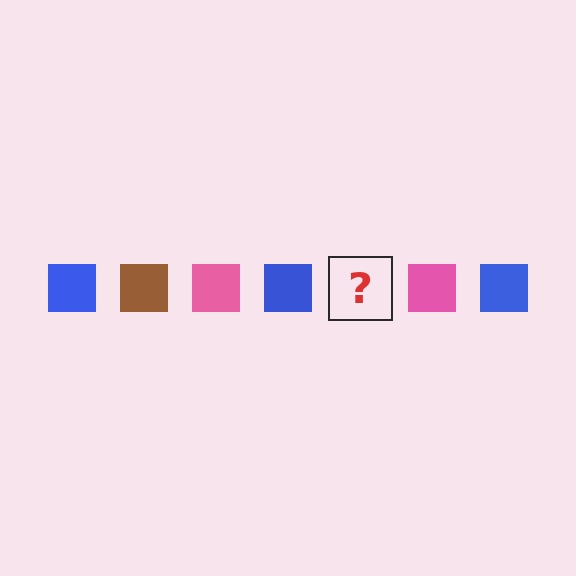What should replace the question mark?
The question mark should be replaced with a brown square.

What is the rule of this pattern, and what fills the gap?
The rule is that the pattern cycles through blue, brown, pink squares. The gap should be filled with a brown square.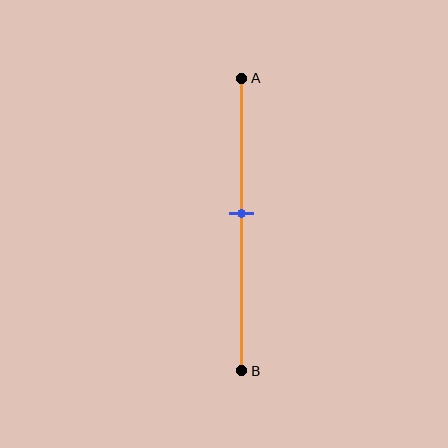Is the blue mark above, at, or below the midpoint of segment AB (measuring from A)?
The blue mark is above the midpoint of segment AB.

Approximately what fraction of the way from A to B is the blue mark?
The blue mark is approximately 45% of the way from A to B.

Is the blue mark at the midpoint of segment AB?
No, the mark is at about 45% from A, not at the 50% midpoint.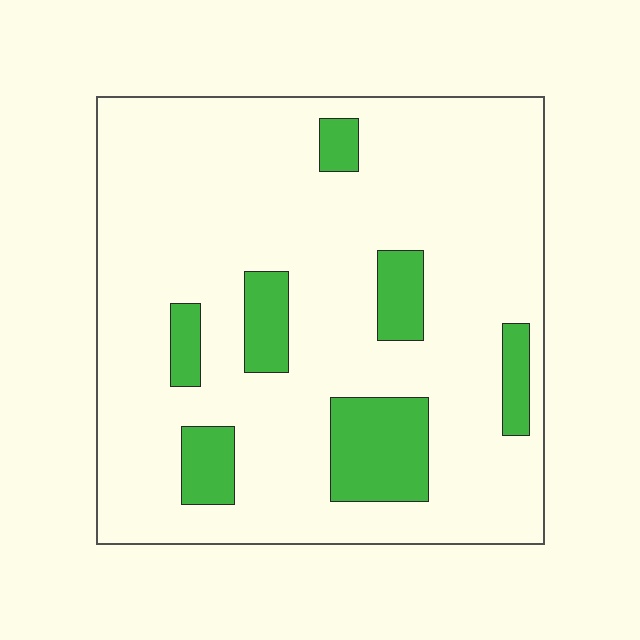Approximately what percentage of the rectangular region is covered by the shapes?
Approximately 15%.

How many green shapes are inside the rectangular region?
7.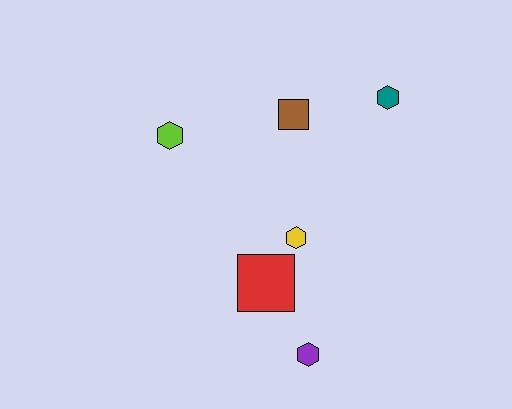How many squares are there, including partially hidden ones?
There are 2 squares.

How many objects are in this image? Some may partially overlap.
There are 6 objects.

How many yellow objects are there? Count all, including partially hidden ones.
There is 1 yellow object.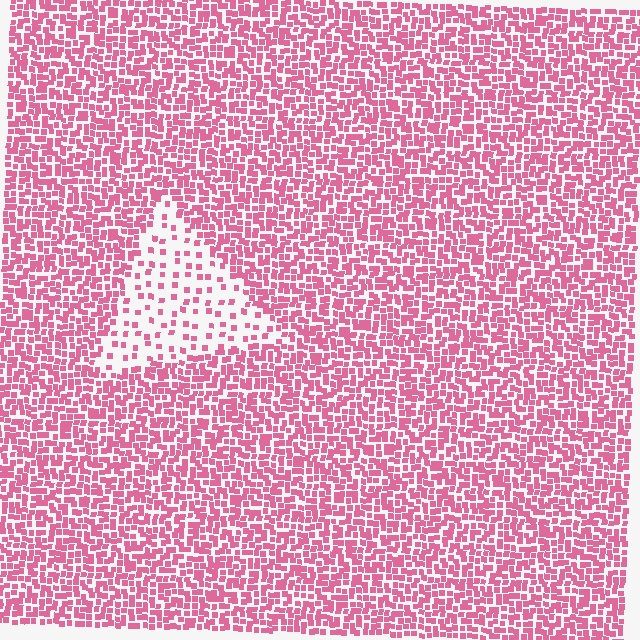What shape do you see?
I see a triangle.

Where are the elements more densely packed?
The elements are more densely packed outside the triangle boundary.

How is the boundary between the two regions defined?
The boundary is defined by a change in element density (approximately 3.0x ratio). All elements are the same color, size, and shape.